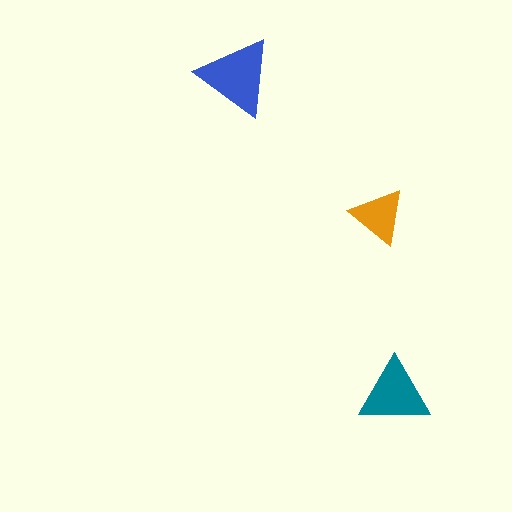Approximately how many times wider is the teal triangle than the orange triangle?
About 1.5 times wider.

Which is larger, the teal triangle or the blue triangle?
The blue one.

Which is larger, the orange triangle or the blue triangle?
The blue one.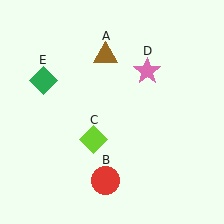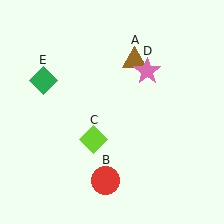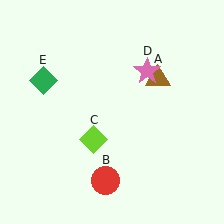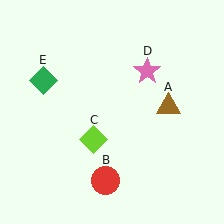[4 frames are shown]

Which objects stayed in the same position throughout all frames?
Red circle (object B) and lime diamond (object C) and pink star (object D) and green diamond (object E) remained stationary.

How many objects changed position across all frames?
1 object changed position: brown triangle (object A).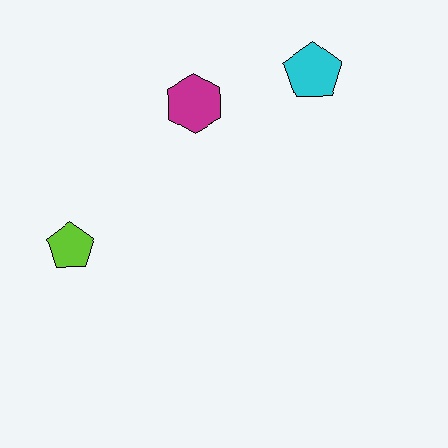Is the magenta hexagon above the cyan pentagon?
No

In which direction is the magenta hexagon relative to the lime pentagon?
The magenta hexagon is above the lime pentagon.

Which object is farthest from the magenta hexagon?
The lime pentagon is farthest from the magenta hexagon.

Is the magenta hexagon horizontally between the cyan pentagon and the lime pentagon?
Yes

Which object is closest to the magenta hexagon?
The cyan pentagon is closest to the magenta hexagon.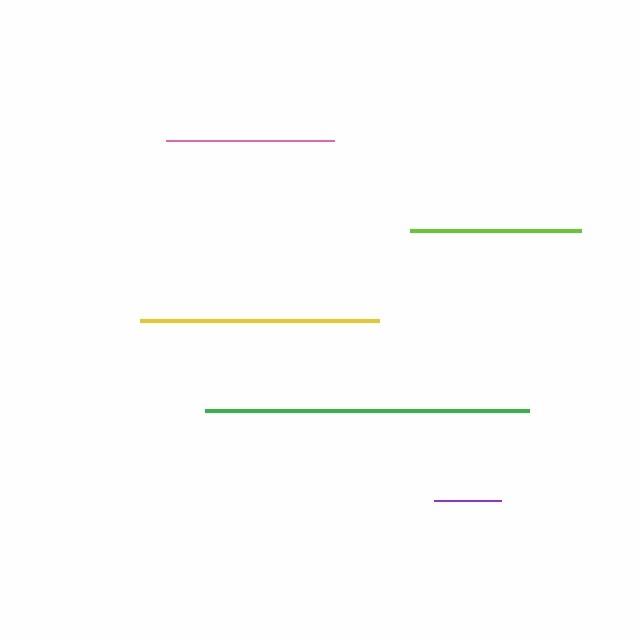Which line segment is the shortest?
The purple line is the shortest at approximately 67 pixels.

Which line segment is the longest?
The green line is the longest at approximately 323 pixels.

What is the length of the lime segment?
The lime segment is approximately 171 pixels long.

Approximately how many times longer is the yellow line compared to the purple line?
The yellow line is approximately 3.6 times the length of the purple line.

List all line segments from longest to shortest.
From longest to shortest: green, yellow, lime, pink, purple.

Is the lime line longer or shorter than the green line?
The green line is longer than the lime line.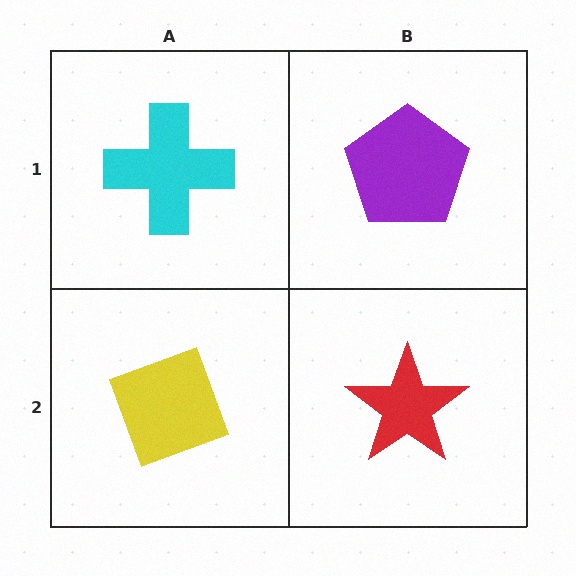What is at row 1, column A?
A cyan cross.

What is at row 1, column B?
A purple pentagon.